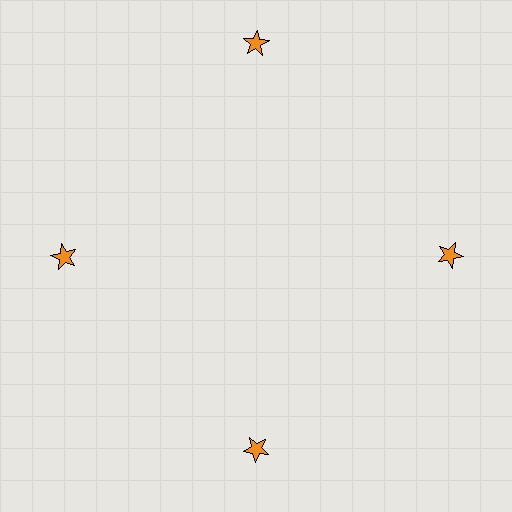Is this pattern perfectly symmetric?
No. The 4 orange stars are arranged in a ring, but one element near the 12 o'clock position is pushed outward from the center, breaking the 4-fold rotational symmetry.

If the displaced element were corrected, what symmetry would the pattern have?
It would have 4-fold rotational symmetry — the pattern would map onto itself every 90 degrees.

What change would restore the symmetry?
The symmetry would be restored by moving it inward, back onto the ring so that all 4 stars sit at equal angles and equal distance from the center.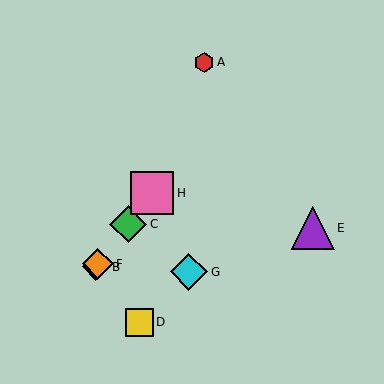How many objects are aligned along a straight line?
4 objects (B, C, F, H) are aligned along a straight line.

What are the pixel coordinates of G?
Object G is at (189, 272).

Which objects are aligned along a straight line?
Objects B, C, F, H are aligned along a straight line.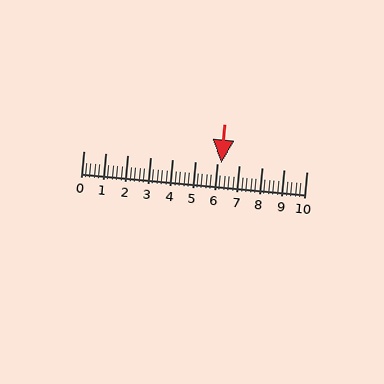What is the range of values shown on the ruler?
The ruler shows values from 0 to 10.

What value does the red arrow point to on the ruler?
The red arrow points to approximately 6.2.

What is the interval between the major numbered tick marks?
The major tick marks are spaced 1 units apart.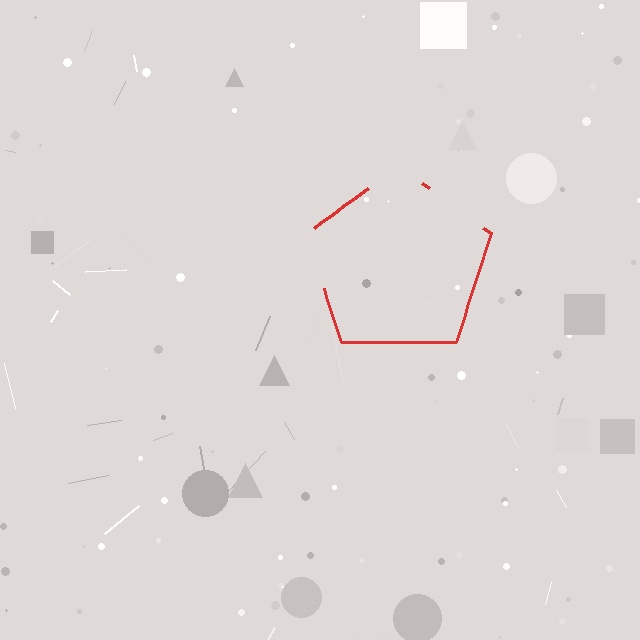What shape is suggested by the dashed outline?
The dashed outline suggests a pentagon.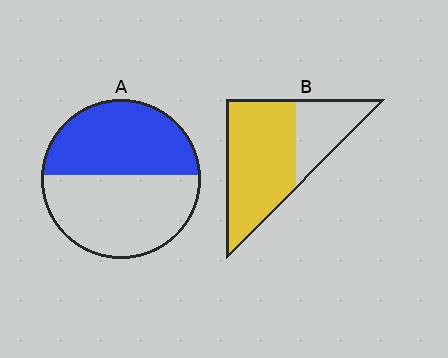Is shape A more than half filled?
Roughly half.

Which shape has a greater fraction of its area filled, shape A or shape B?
Shape B.